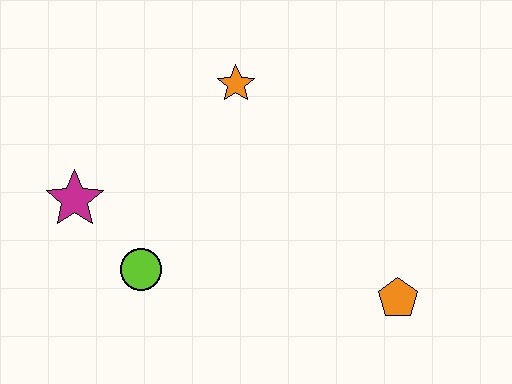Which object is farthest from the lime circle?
The orange pentagon is farthest from the lime circle.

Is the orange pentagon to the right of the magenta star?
Yes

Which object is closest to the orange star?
The magenta star is closest to the orange star.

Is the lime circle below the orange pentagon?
No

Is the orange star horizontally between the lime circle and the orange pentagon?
Yes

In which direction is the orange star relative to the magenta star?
The orange star is to the right of the magenta star.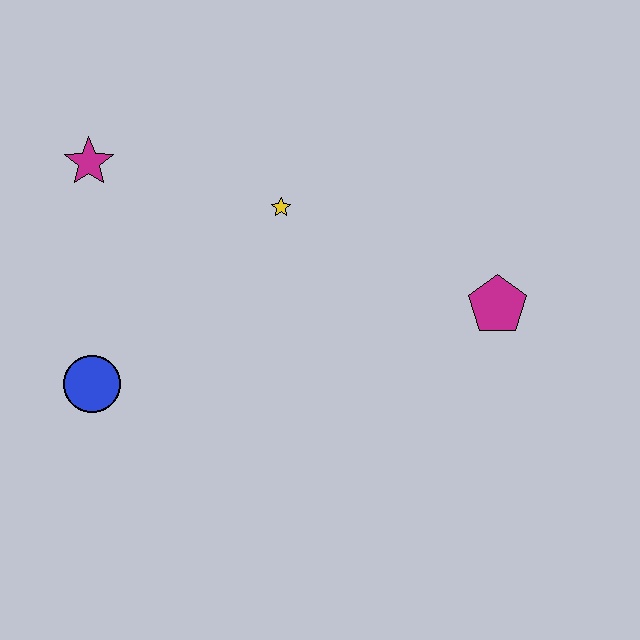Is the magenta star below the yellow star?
No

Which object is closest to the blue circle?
The magenta star is closest to the blue circle.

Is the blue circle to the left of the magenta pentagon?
Yes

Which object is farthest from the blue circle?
The magenta pentagon is farthest from the blue circle.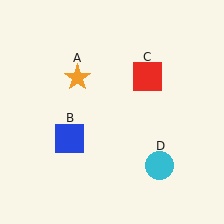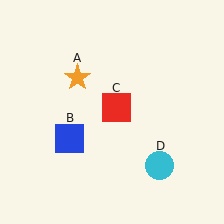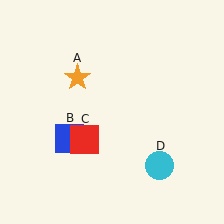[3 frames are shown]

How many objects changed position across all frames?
1 object changed position: red square (object C).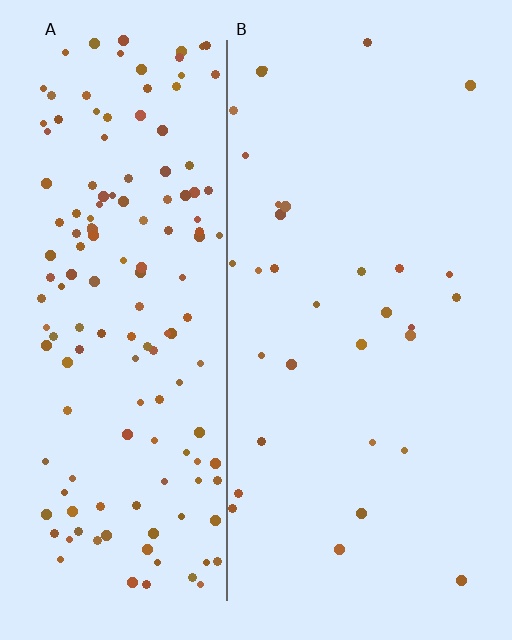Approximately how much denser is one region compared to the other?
Approximately 4.9× — region A over region B.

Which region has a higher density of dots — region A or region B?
A (the left).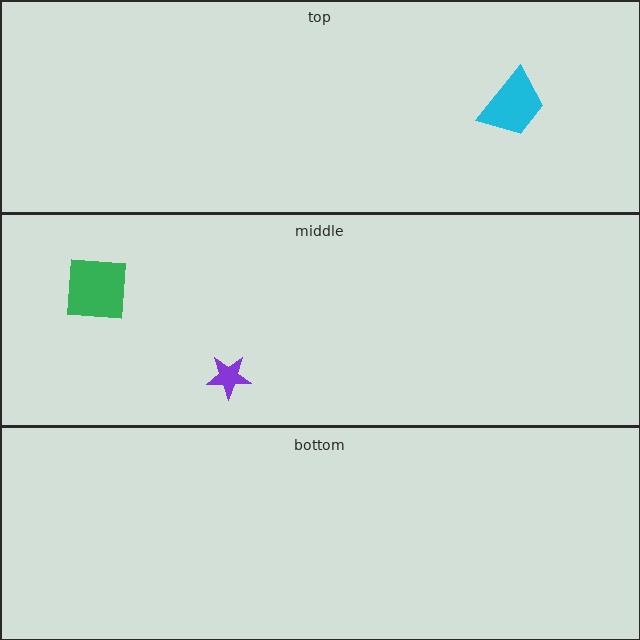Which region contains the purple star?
The middle region.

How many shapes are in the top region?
1.